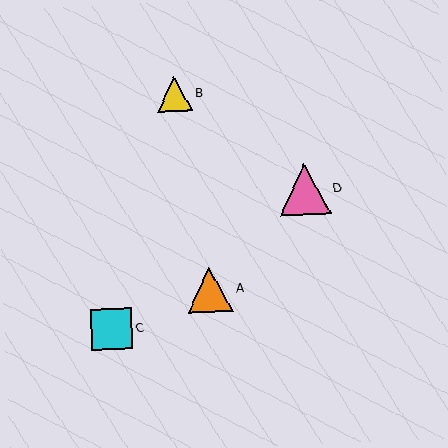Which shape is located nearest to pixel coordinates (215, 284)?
The orange triangle (labeled A) at (210, 290) is nearest to that location.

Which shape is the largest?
The pink triangle (labeled D) is the largest.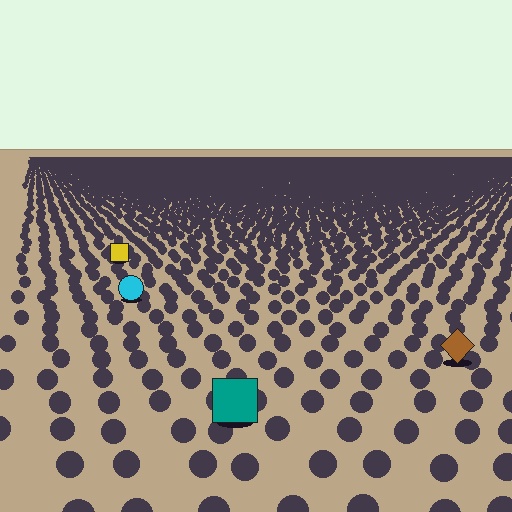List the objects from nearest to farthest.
From nearest to farthest: the teal square, the brown diamond, the cyan circle, the yellow square.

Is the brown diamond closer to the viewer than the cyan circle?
Yes. The brown diamond is closer — you can tell from the texture gradient: the ground texture is coarser near it.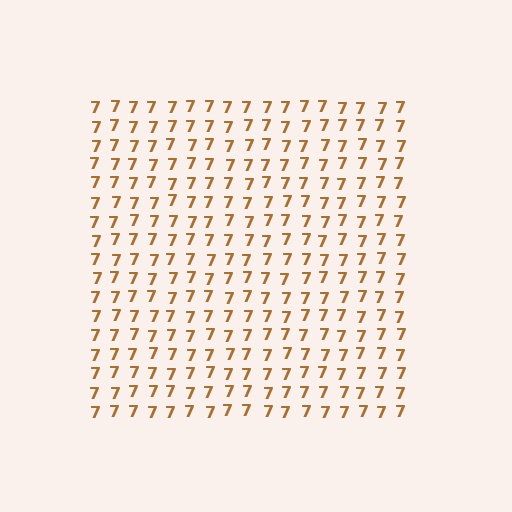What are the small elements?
The small elements are digit 7's.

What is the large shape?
The large shape is a square.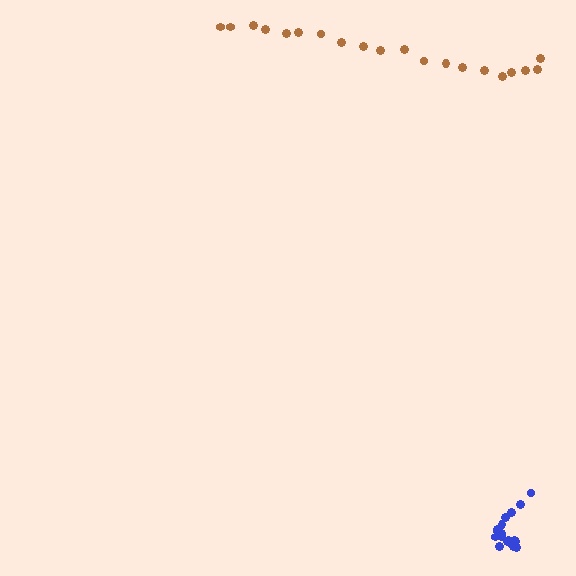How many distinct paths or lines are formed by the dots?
There are 2 distinct paths.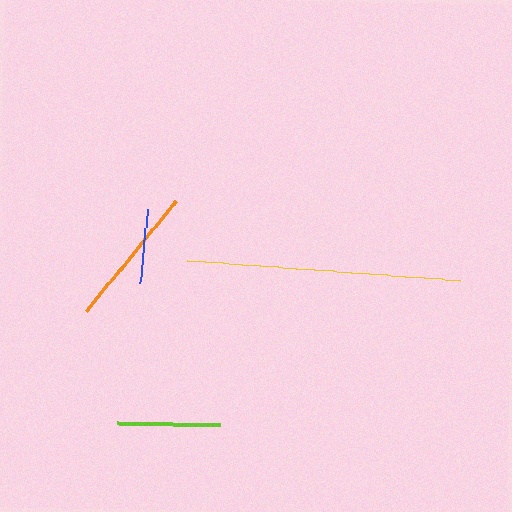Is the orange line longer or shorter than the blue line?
The orange line is longer than the blue line.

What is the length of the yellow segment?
The yellow segment is approximately 274 pixels long.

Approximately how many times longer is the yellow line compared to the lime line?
The yellow line is approximately 2.6 times the length of the lime line.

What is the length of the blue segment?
The blue segment is approximately 74 pixels long.